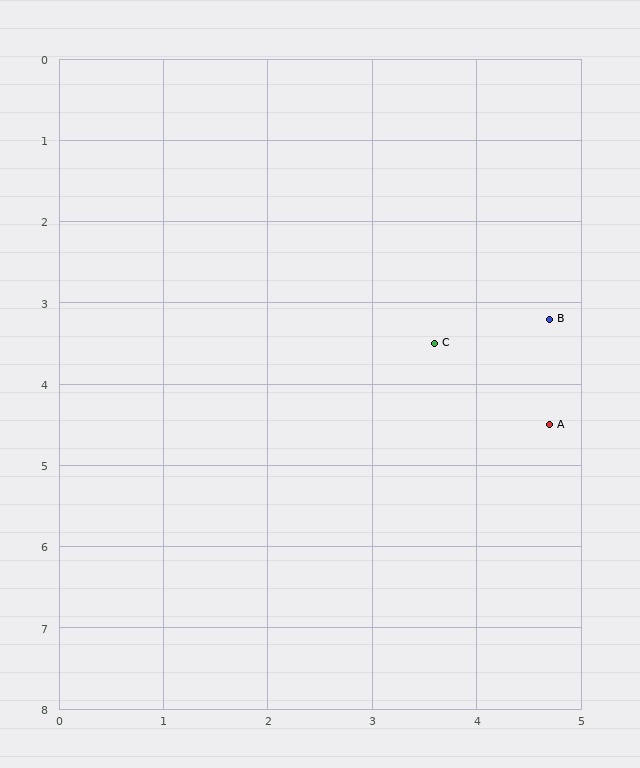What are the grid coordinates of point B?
Point B is at approximately (4.7, 3.2).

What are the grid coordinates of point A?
Point A is at approximately (4.7, 4.5).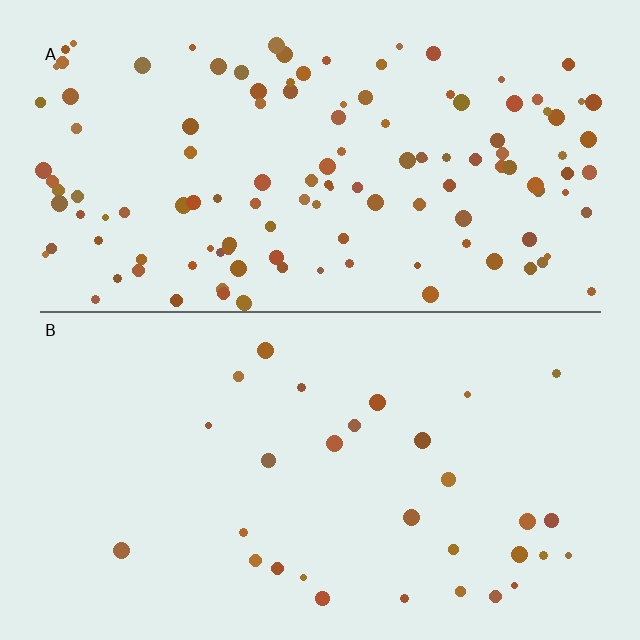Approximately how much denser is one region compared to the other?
Approximately 4.2× — region A over region B.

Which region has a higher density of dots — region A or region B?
A (the top).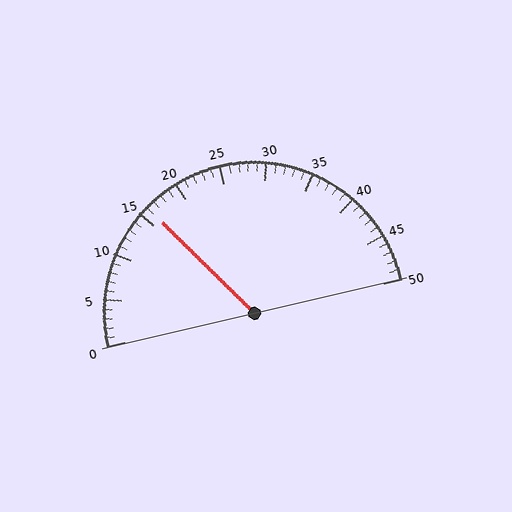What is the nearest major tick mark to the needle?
The nearest major tick mark is 15.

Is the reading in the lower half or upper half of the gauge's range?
The reading is in the lower half of the range (0 to 50).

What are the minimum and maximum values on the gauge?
The gauge ranges from 0 to 50.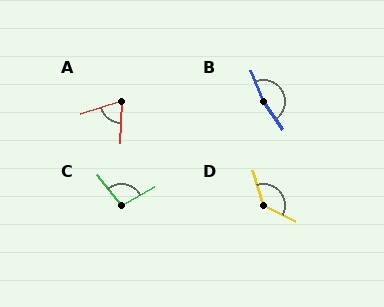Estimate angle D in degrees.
Approximately 133 degrees.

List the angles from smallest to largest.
A (71°), C (100°), D (133°), B (168°).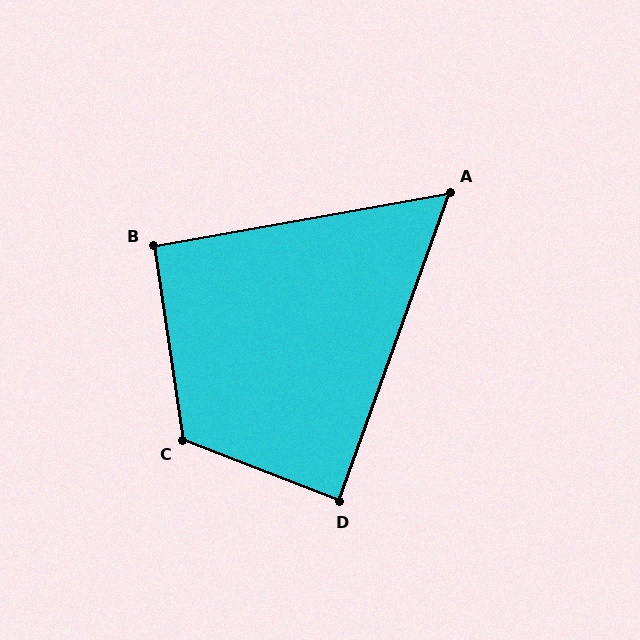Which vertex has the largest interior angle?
C, at approximately 120 degrees.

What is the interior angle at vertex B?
Approximately 92 degrees (approximately right).